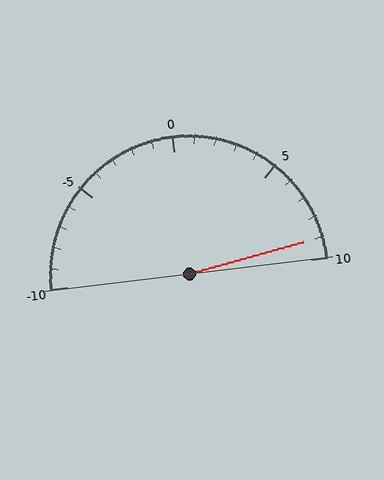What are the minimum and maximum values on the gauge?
The gauge ranges from -10 to 10.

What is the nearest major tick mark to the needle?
The nearest major tick mark is 10.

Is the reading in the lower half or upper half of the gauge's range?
The reading is in the upper half of the range (-10 to 10).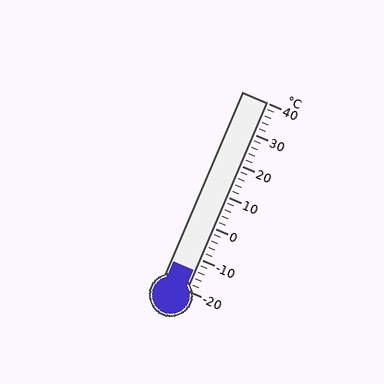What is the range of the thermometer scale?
The thermometer scale ranges from -20°C to 40°C.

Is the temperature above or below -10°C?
The temperature is below -10°C.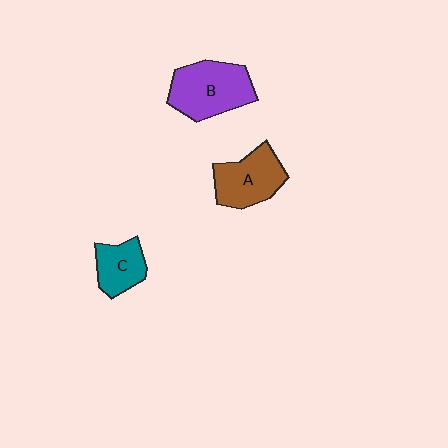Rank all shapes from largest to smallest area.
From largest to smallest: B (purple), A (brown), C (teal).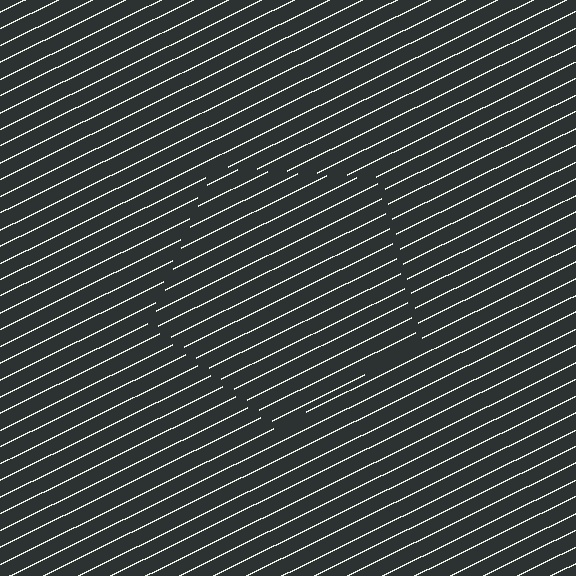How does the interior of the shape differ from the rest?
The interior of the shape contains the same grating, shifted by half a period — the contour is defined by the phase discontinuity where line-ends from the inner and outer gratings abut.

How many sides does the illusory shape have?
5 sides — the line-ends trace a pentagon.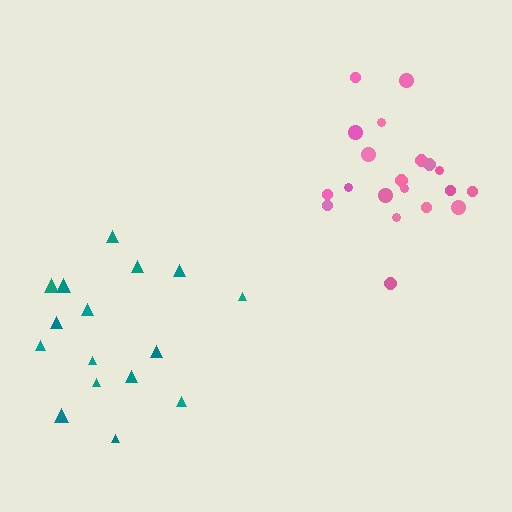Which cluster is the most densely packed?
Pink.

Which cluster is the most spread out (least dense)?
Teal.